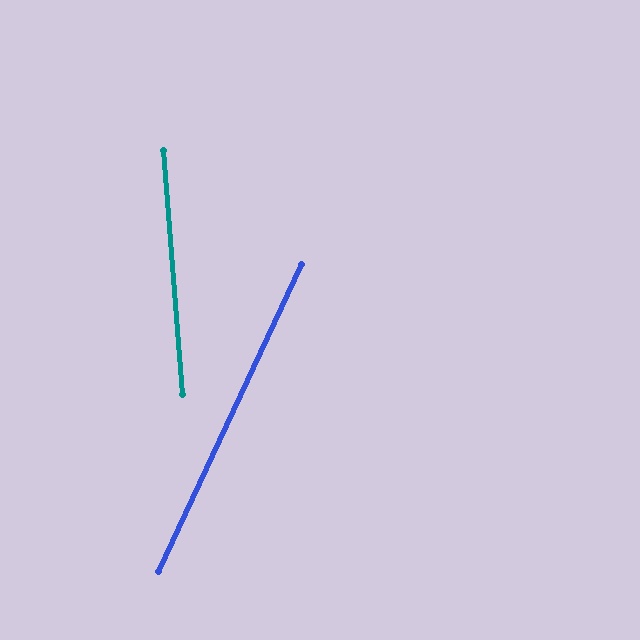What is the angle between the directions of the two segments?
Approximately 29 degrees.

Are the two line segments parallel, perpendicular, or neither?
Neither parallel nor perpendicular — they differ by about 29°.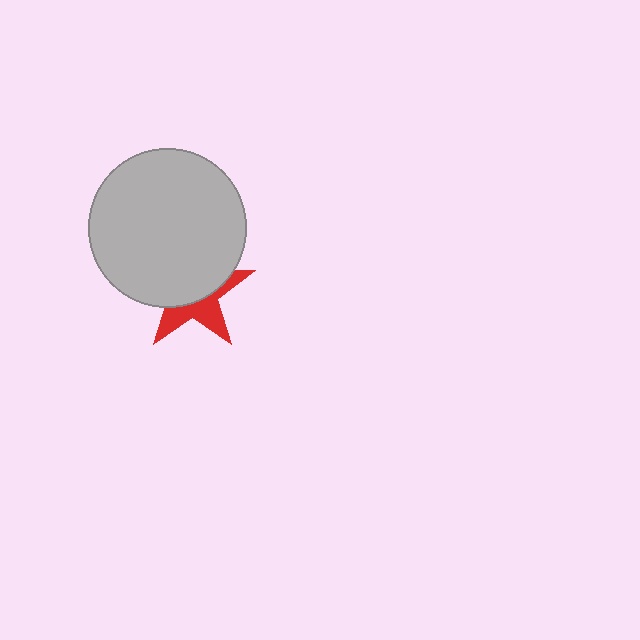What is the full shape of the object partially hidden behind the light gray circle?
The partially hidden object is a red star.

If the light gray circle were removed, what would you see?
You would see the complete red star.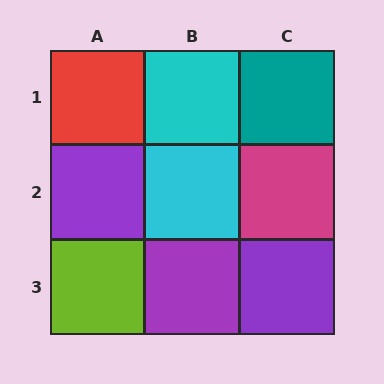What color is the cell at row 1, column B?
Cyan.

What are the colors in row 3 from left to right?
Lime, purple, purple.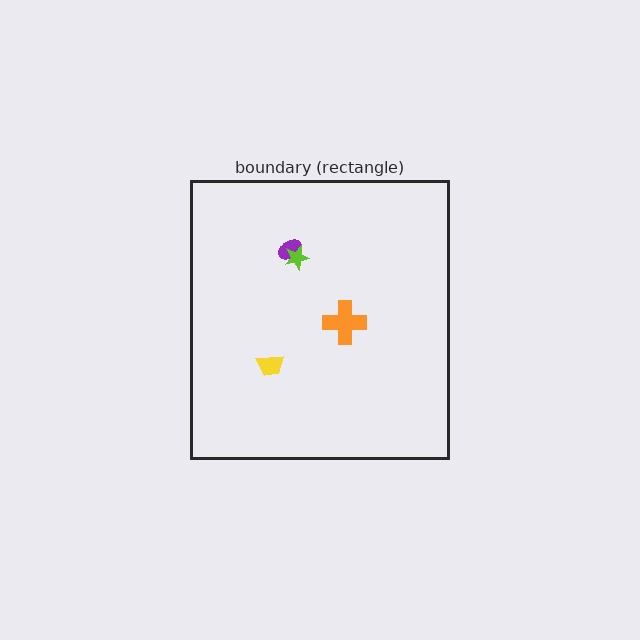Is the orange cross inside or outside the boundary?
Inside.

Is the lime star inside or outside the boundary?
Inside.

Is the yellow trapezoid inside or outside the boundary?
Inside.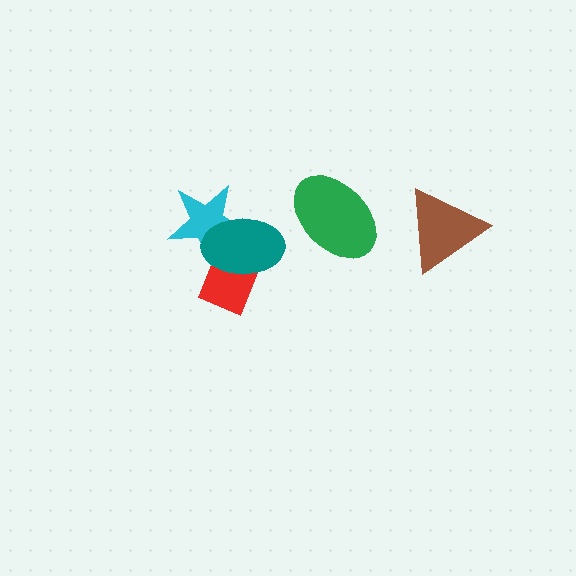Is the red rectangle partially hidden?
Yes, it is partially covered by another shape.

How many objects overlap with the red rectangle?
2 objects overlap with the red rectangle.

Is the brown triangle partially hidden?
No, no other shape covers it.